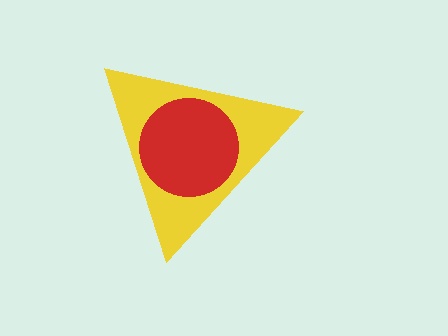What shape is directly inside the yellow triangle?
The red circle.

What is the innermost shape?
The red circle.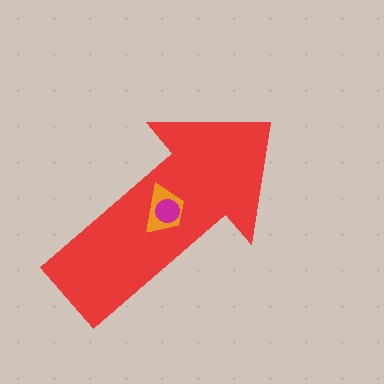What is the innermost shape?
The magenta circle.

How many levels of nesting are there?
3.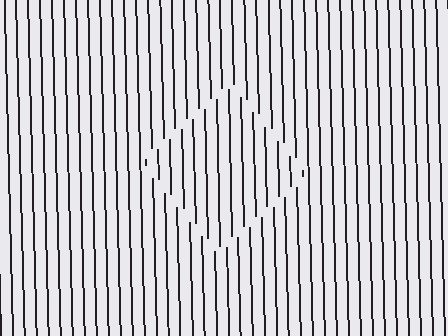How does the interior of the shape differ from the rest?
The interior of the shape contains the same grating, shifted by half a period — the contour is defined by the phase discontinuity where line-ends from the inner and outer gratings abut.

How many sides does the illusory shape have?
4 sides — the line-ends trace a square.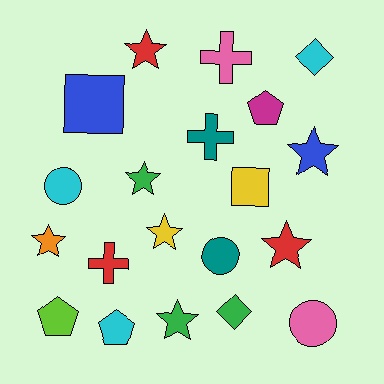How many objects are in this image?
There are 20 objects.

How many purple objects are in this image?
There are no purple objects.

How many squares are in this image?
There are 2 squares.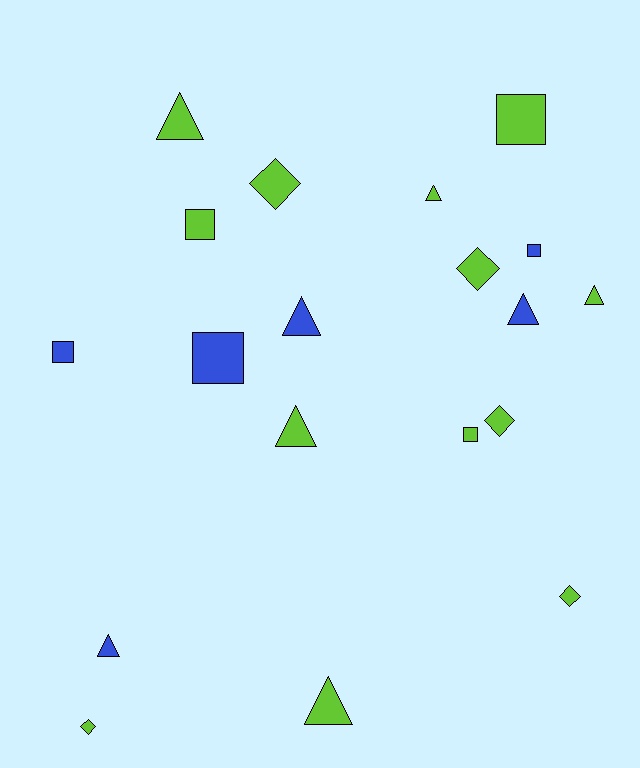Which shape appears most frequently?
Triangle, with 8 objects.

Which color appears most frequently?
Lime, with 13 objects.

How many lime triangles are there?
There are 5 lime triangles.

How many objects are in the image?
There are 19 objects.